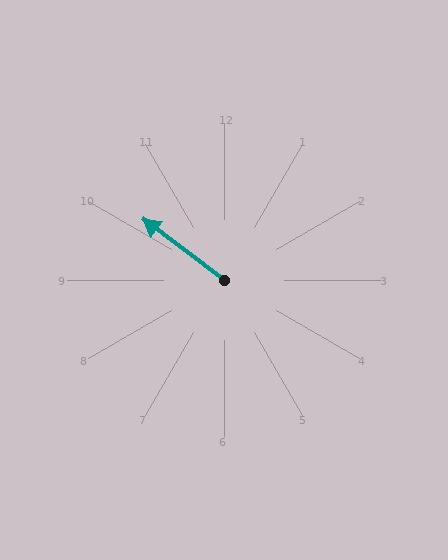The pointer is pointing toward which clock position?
Roughly 10 o'clock.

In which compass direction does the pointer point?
Northwest.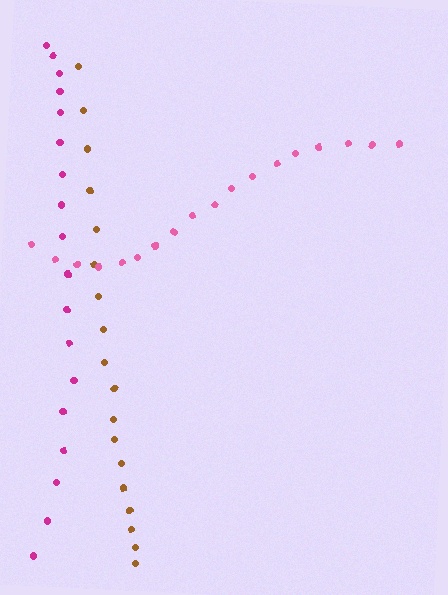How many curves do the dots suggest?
There are 3 distinct paths.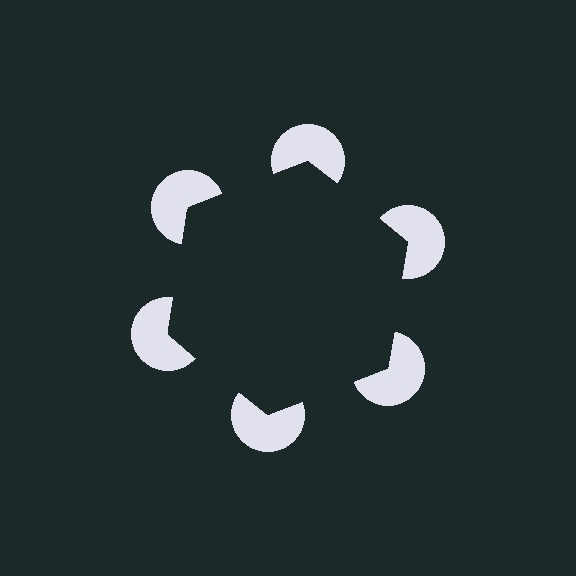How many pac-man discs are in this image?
There are 6 — one at each vertex of the illusory hexagon.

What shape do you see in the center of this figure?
An illusory hexagon — its edges are inferred from the aligned wedge cuts in the pac-man discs, not physically drawn.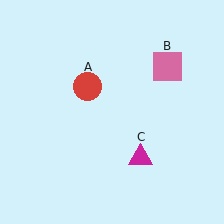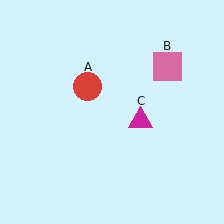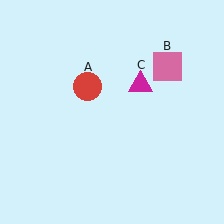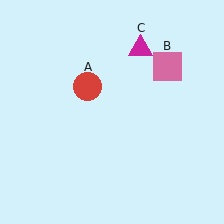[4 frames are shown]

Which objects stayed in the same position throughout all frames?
Red circle (object A) and pink square (object B) remained stationary.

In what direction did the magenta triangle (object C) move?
The magenta triangle (object C) moved up.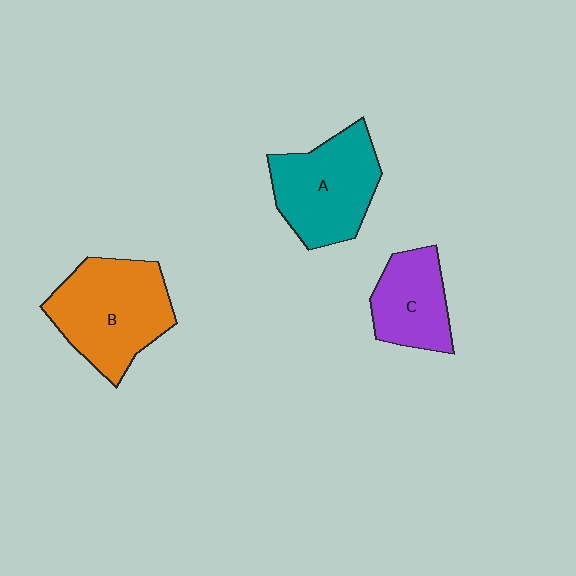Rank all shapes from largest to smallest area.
From largest to smallest: B (orange), A (teal), C (purple).